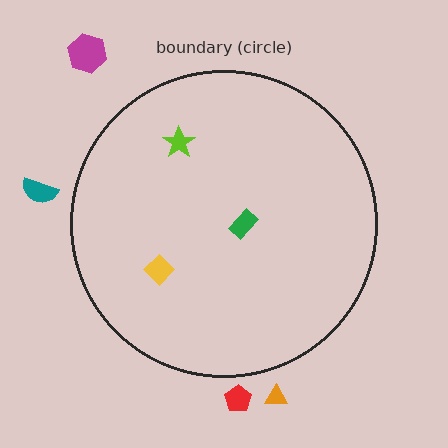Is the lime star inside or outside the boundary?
Inside.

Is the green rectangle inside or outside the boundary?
Inside.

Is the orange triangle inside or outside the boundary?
Outside.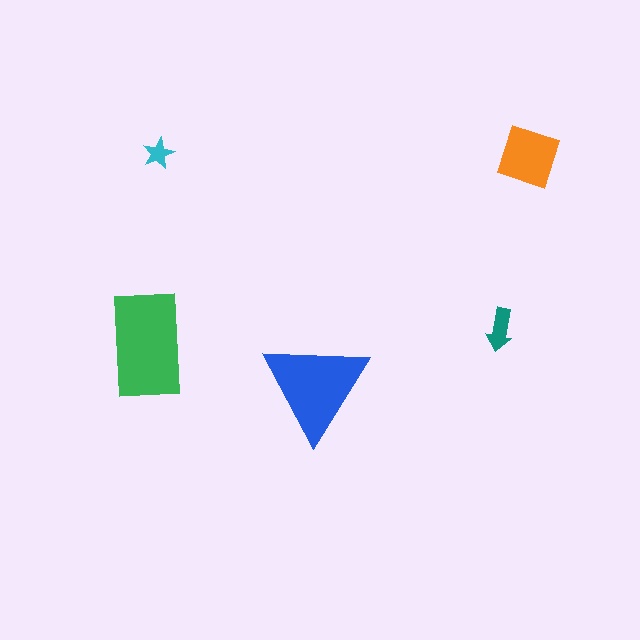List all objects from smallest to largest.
The cyan star, the teal arrow, the orange diamond, the blue triangle, the green rectangle.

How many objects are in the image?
There are 5 objects in the image.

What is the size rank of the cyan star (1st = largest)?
5th.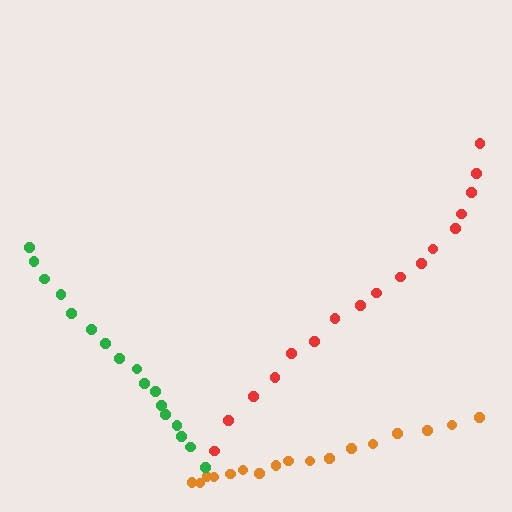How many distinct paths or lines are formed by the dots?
There are 3 distinct paths.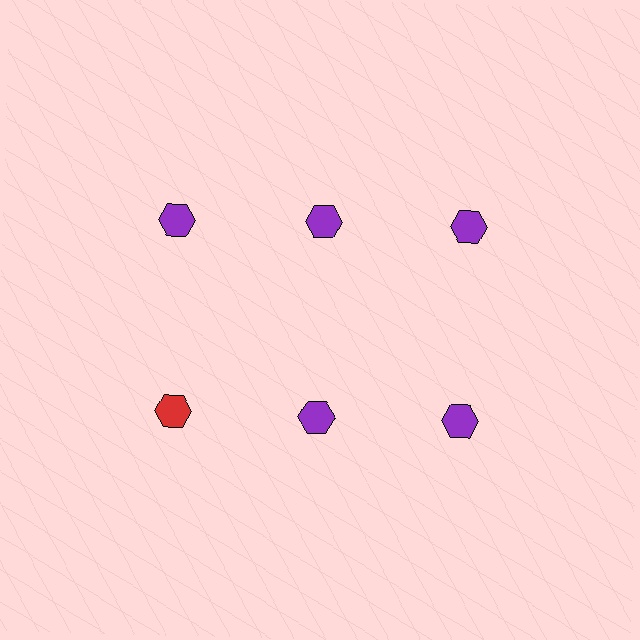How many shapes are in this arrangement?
There are 6 shapes arranged in a grid pattern.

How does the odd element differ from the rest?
It has a different color: red instead of purple.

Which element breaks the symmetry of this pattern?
The red hexagon in the second row, leftmost column breaks the symmetry. All other shapes are purple hexagons.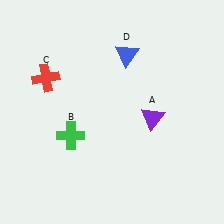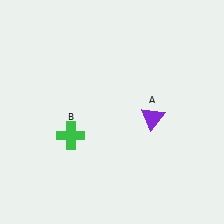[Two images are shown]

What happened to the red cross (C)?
The red cross (C) was removed in Image 2. It was in the top-left area of Image 1.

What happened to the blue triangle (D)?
The blue triangle (D) was removed in Image 2. It was in the top-right area of Image 1.